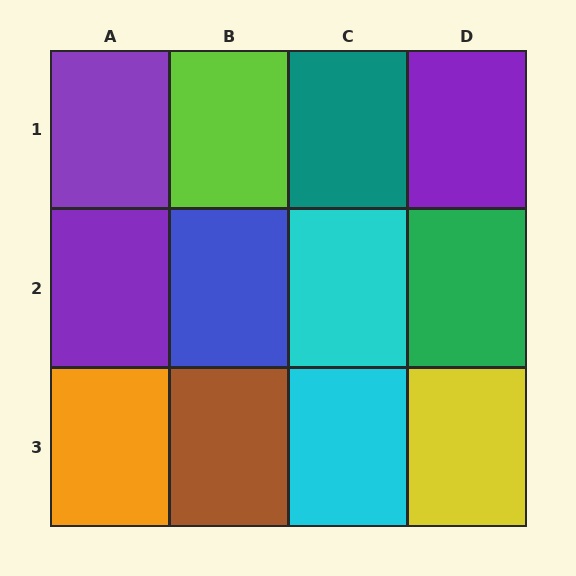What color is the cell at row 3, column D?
Yellow.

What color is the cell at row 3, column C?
Cyan.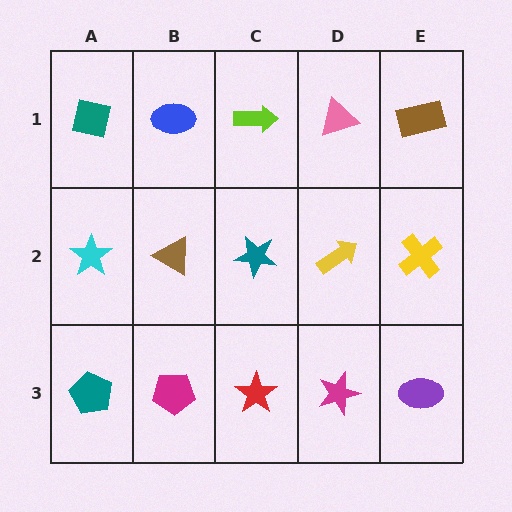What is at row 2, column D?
A yellow arrow.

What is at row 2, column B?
A brown triangle.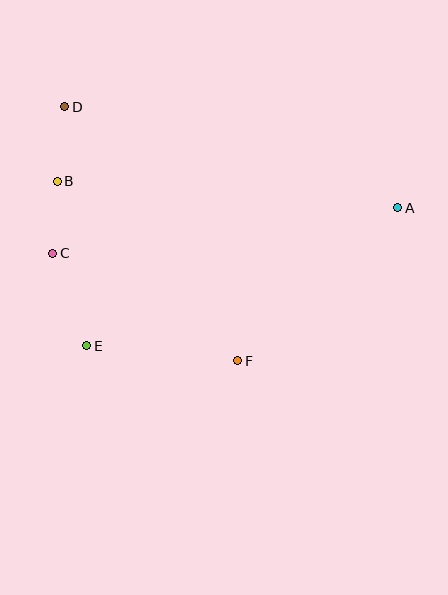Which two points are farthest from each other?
Points A and D are farthest from each other.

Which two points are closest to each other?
Points B and C are closest to each other.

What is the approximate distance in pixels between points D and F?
The distance between D and F is approximately 308 pixels.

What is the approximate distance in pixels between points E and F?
The distance between E and F is approximately 152 pixels.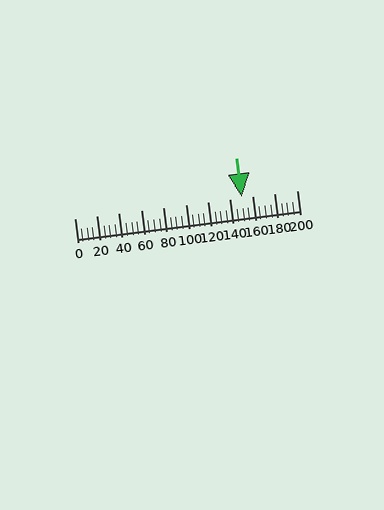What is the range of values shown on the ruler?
The ruler shows values from 0 to 200.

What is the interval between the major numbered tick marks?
The major tick marks are spaced 20 units apart.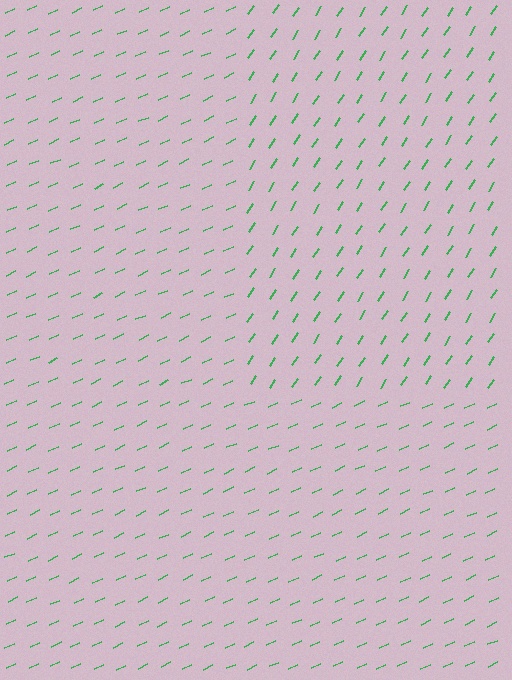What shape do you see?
I see a rectangle.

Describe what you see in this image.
The image is filled with small green line segments. A rectangle region in the image has lines oriented differently from the surrounding lines, creating a visible texture boundary.